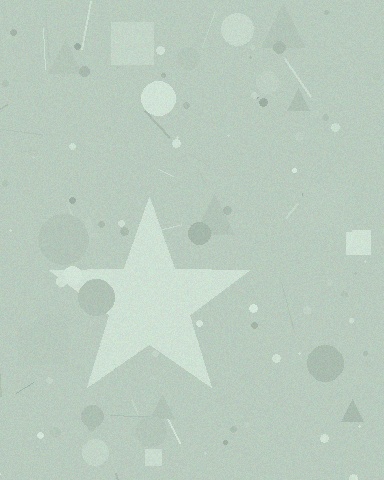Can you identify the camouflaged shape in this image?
The camouflaged shape is a star.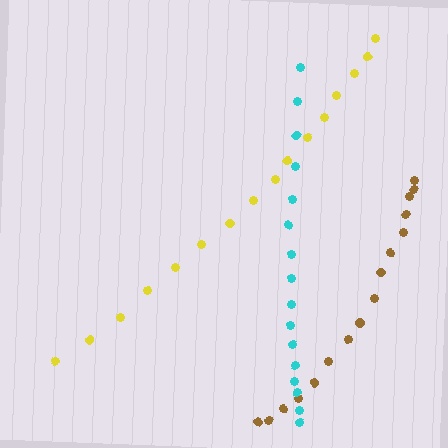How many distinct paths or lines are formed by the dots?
There are 3 distinct paths.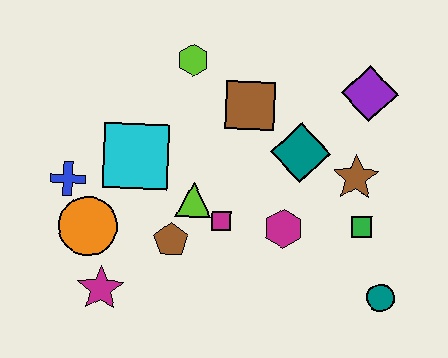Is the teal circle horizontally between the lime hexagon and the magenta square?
No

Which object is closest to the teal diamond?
The brown star is closest to the teal diamond.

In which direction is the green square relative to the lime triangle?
The green square is to the right of the lime triangle.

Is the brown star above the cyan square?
No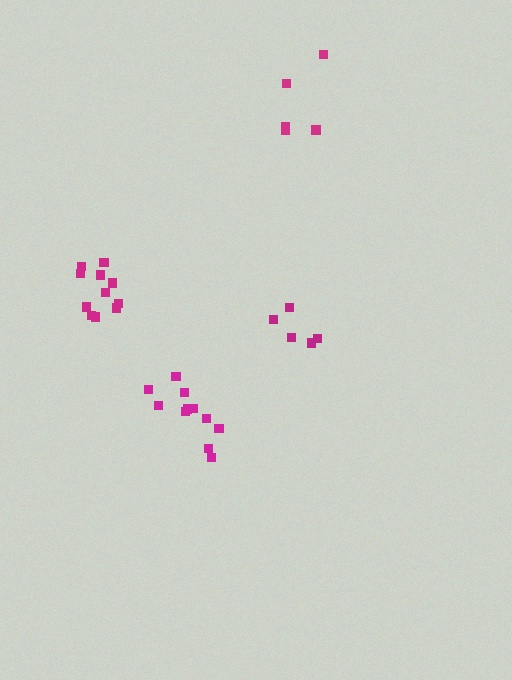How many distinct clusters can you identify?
There are 4 distinct clusters.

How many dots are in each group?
Group 1: 11 dots, Group 2: 5 dots, Group 3: 11 dots, Group 4: 5 dots (32 total).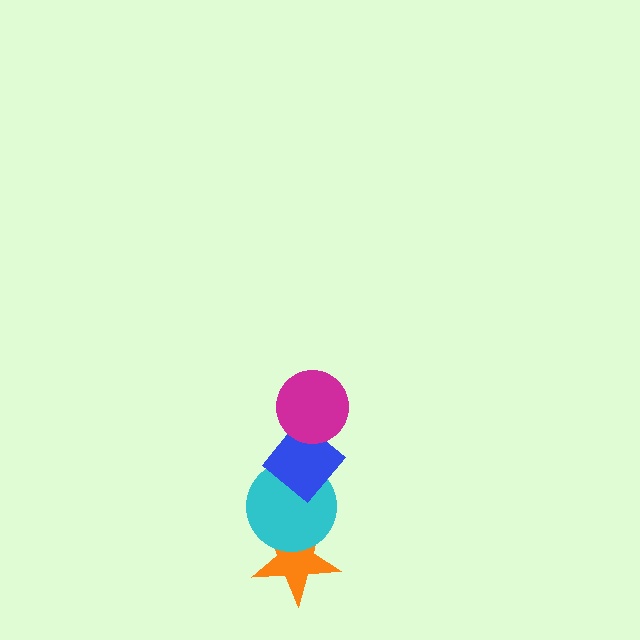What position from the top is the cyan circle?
The cyan circle is 3rd from the top.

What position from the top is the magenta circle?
The magenta circle is 1st from the top.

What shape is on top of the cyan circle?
The blue diamond is on top of the cyan circle.